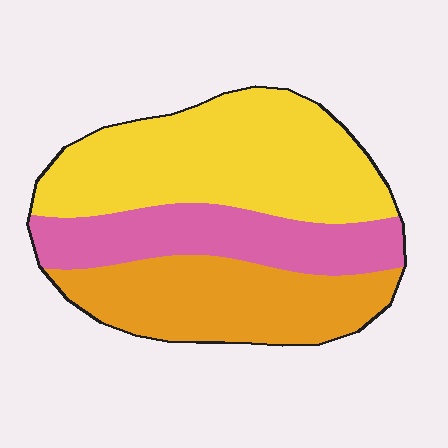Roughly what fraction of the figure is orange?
Orange takes up between a quarter and a half of the figure.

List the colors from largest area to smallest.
From largest to smallest: yellow, orange, pink.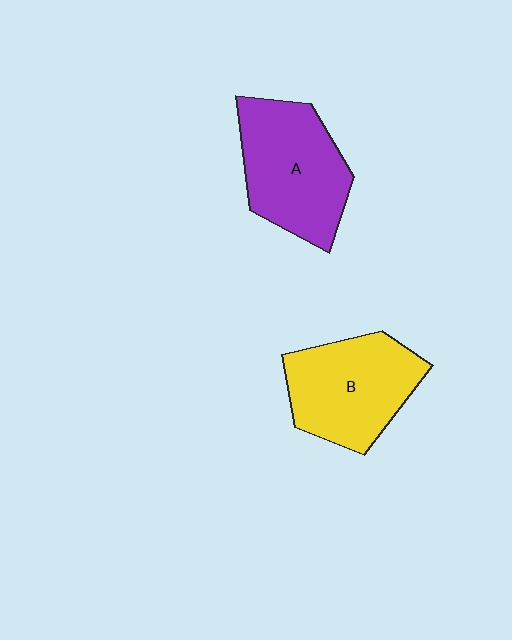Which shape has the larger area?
Shape A (purple).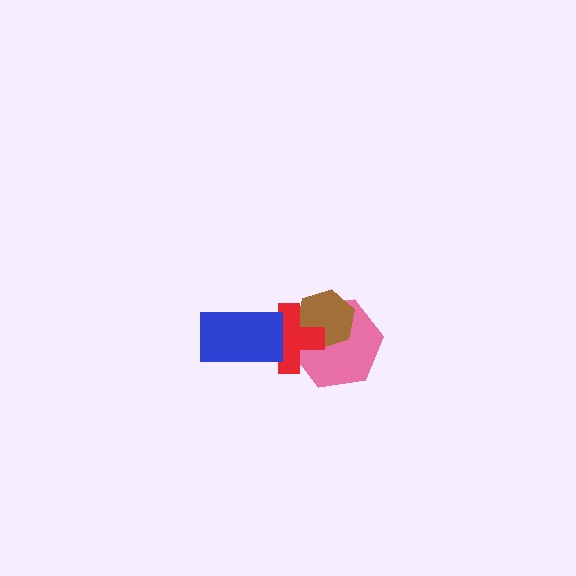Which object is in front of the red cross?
The blue rectangle is in front of the red cross.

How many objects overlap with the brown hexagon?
2 objects overlap with the brown hexagon.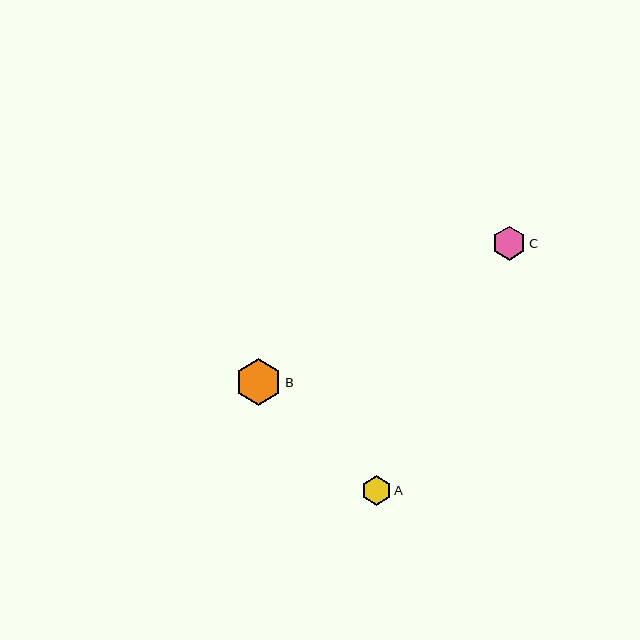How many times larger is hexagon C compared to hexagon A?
Hexagon C is approximately 1.1 times the size of hexagon A.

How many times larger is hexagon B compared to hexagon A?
Hexagon B is approximately 1.6 times the size of hexagon A.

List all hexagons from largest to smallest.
From largest to smallest: B, C, A.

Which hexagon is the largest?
Hexagon B is the largest with a size of approximately 47 pixels.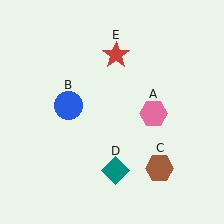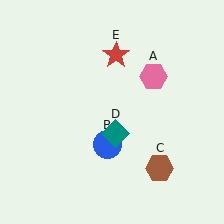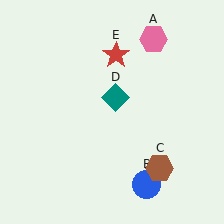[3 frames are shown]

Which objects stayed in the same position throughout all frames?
Brown hexagon (object C) and red star (object E) remained stationary.